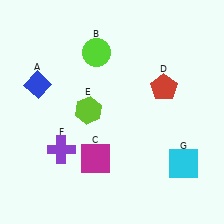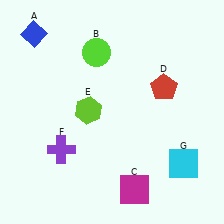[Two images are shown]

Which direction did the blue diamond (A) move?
The blue diamond (A) moved up.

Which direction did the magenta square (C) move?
The magenta square (C) moved right.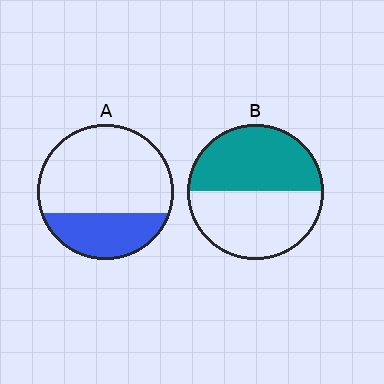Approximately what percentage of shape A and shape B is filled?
A is approximately 30% and B is approximately 50%.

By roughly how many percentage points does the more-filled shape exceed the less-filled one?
By roughly 20 percentage points (B over A).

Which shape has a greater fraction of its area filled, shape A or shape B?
Shape B.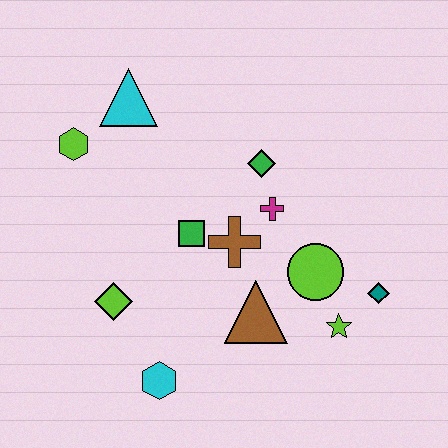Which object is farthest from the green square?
The teal diamond is farthest from the green square.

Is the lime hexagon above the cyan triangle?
No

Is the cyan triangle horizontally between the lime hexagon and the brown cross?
Yes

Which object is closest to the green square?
The brown cross is closest to the green square.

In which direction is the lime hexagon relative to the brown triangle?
The lime hexagon is to the left of the brown triangle.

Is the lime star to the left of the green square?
No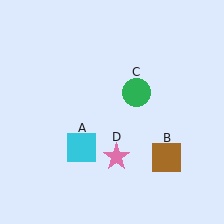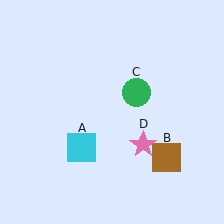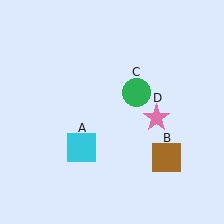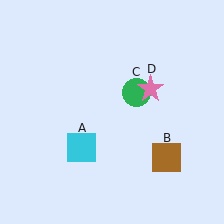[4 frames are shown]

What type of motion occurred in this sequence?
The pink star (object D) rotated counterclockwise around the center of the scene.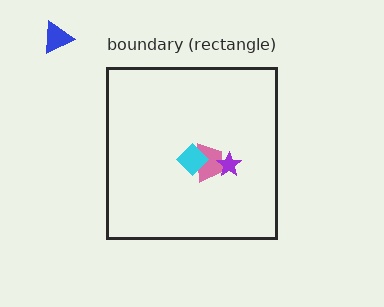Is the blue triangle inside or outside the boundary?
Outside.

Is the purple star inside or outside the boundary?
Inside.